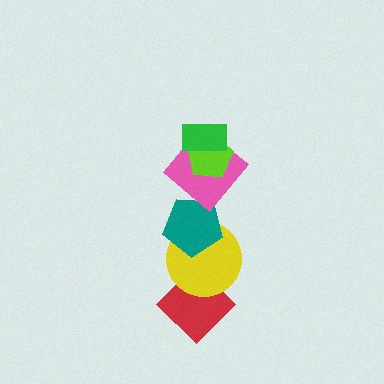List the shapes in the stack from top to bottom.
From top to bottom: the green rectangle, the lime pentagon, the pink diamond, the teal pentagon, the yellow circle, the red diamond.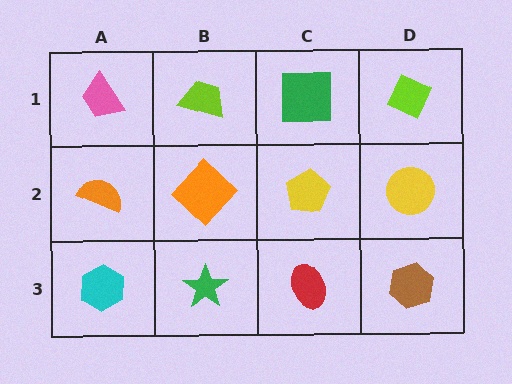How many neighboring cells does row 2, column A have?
3.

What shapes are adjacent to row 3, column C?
A yellow pentagon (row 2, column C), a green star (row 3, column B), a brown hexagon (row 3, column D).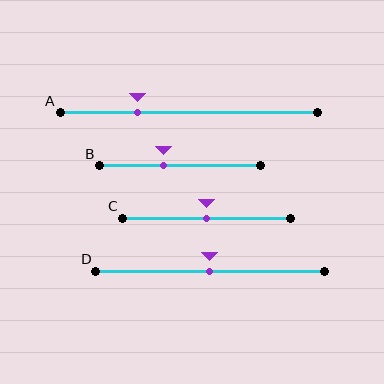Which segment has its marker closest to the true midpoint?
Segment C has its marker closest to the true midpoint.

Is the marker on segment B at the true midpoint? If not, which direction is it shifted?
No, the marker on segment B is shifted to the left by about 10% of the segment length.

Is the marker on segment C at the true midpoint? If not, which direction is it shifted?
Yes, the marker on segment C is at the true midpoint.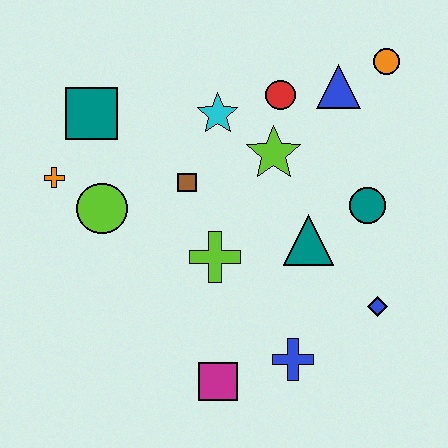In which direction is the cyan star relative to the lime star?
The cyan star is to the left of the lime star.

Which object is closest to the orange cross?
The lime circle is closest to the orange cross.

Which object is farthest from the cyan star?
The magenta square is farthest from the cyan star.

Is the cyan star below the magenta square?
No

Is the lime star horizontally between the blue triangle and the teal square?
Yes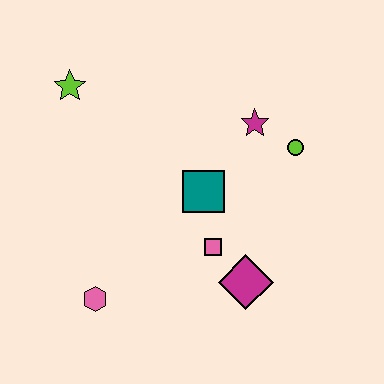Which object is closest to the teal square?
The pink square is closest to the teal square.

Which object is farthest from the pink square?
The lime star is farthest from the pink square.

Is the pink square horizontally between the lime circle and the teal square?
Yes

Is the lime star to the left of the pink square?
Yes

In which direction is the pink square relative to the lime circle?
The pink square is below the lime circle.